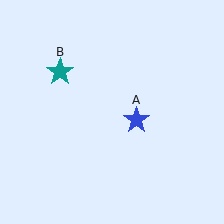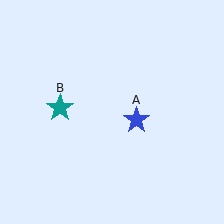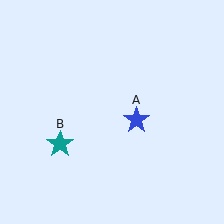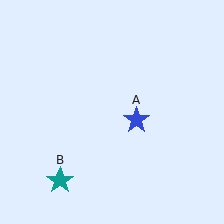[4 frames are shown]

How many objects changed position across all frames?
1 object changed position: teal star (object B).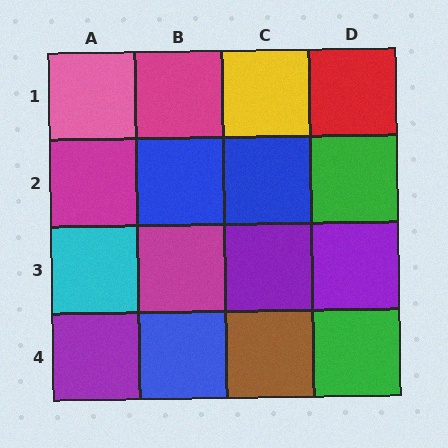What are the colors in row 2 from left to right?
Magenta, blue, blue, green.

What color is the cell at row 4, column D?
Green.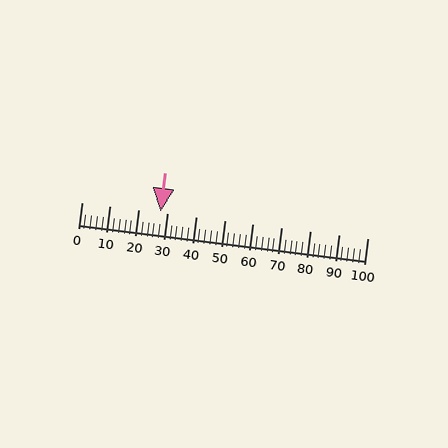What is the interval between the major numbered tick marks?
The major tick marks are spaced 10 units apart.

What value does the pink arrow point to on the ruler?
The pink arrow points to approximately 28.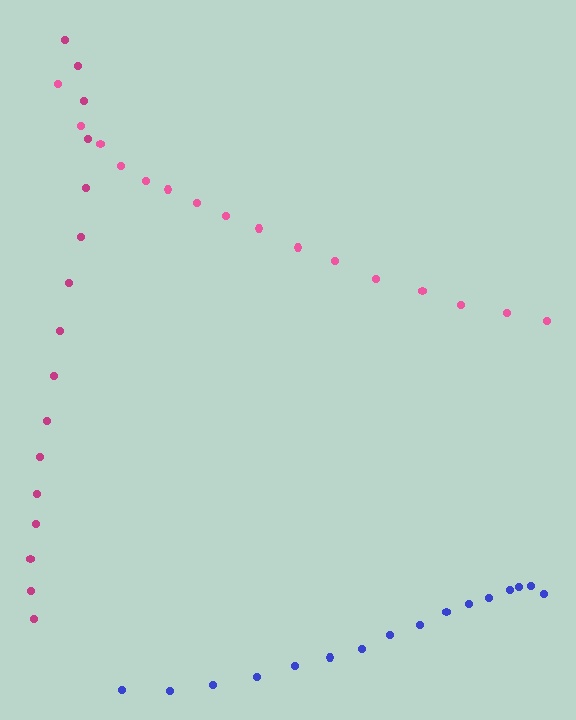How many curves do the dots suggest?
There are 3 distinct paths.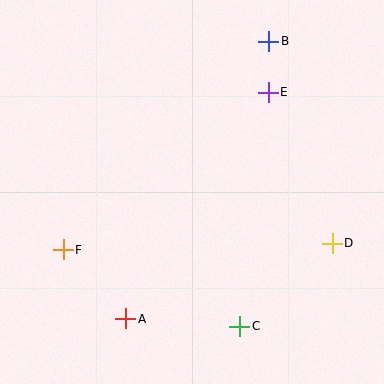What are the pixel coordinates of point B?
Point B is at (269, 41).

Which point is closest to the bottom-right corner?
Point D is closest to the bottom-right corner.